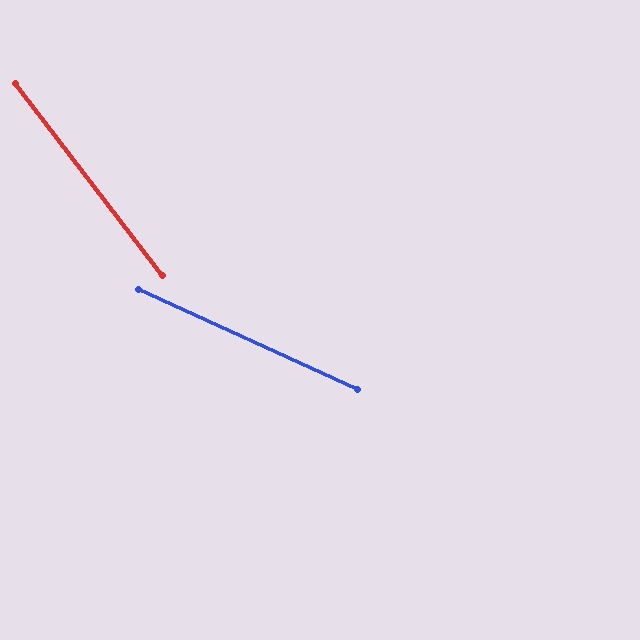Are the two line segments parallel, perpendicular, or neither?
Neither parallel nor perpendicular — they differ by about 28°.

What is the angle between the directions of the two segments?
Approximately 28 degrees.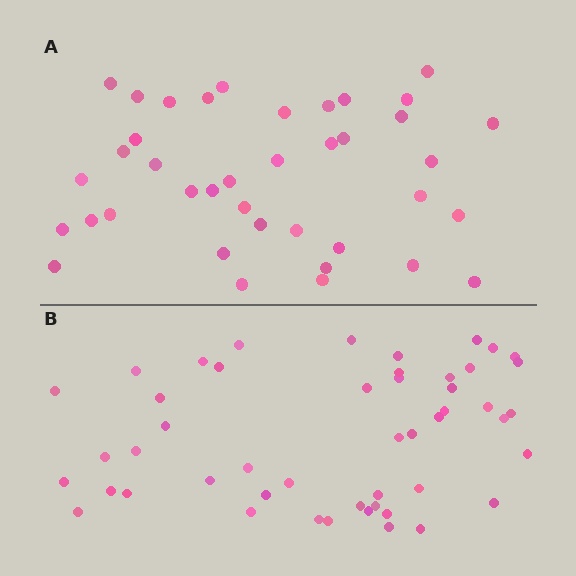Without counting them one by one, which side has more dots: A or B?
Region B (the bottom region) has more dots.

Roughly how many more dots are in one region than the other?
Region B has roughly 10 or so more dots than region A.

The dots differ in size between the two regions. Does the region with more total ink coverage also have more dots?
No. Region A has more total ink coverage because its dots are larger, but region B actually contains more individual dots. Total area can be misleading — the number of items is what matters here.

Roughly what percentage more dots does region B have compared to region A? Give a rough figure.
About 25% more.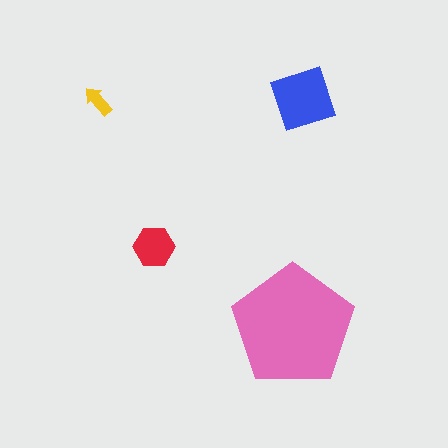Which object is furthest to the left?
The yellow arrow is leftmost.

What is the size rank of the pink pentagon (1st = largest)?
1st.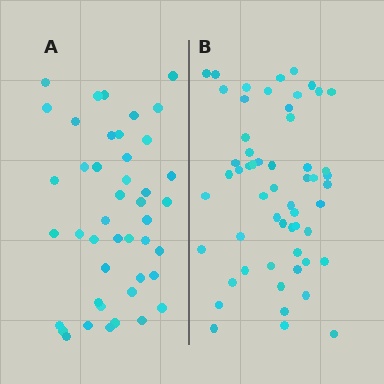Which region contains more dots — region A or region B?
Region B (the right region) has more dots.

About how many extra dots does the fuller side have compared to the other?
Region B has roughly 12 or so more dots than region A.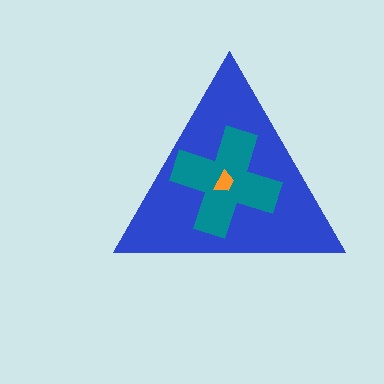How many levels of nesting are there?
3.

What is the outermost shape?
The blue triangle.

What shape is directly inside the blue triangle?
The teal cross.